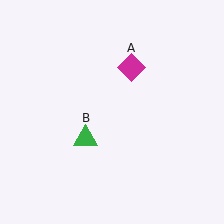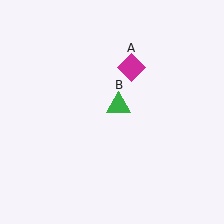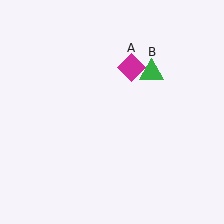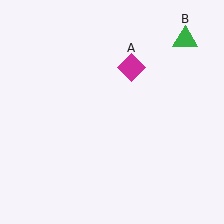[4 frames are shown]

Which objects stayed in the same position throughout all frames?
Magenta diamond (object A) remained stationary.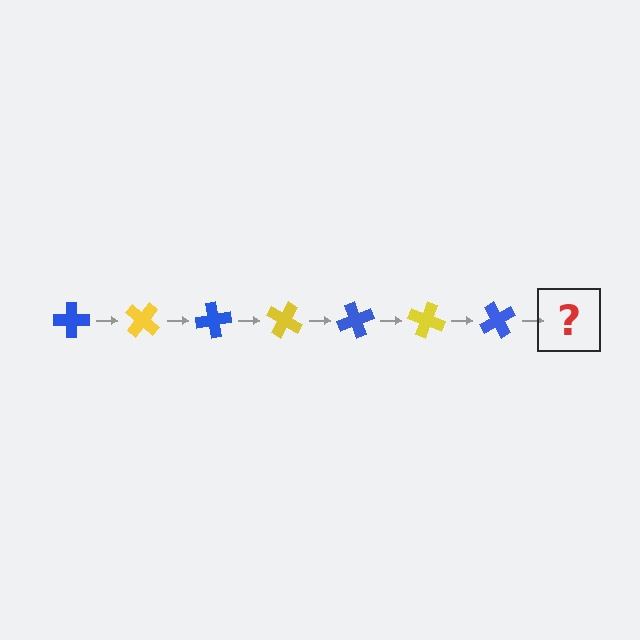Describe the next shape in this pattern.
It should be a yellow cross, rotated 280 degrees from the start.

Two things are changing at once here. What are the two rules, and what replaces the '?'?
The two rules are that it rotates 40 degrees each step and the color cycles through blue and yellow. The '?' should be a yellow cross, rotated 280 degrees from the start.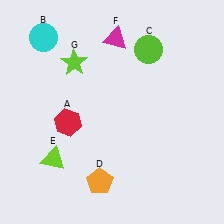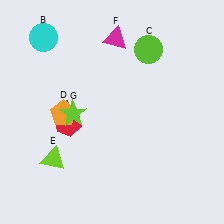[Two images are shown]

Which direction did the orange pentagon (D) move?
The orange pentagon (D) moved up.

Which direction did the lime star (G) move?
The lime star (G) moved down.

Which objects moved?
The objects that moved are: the orange pentagon (D), the lime star (G).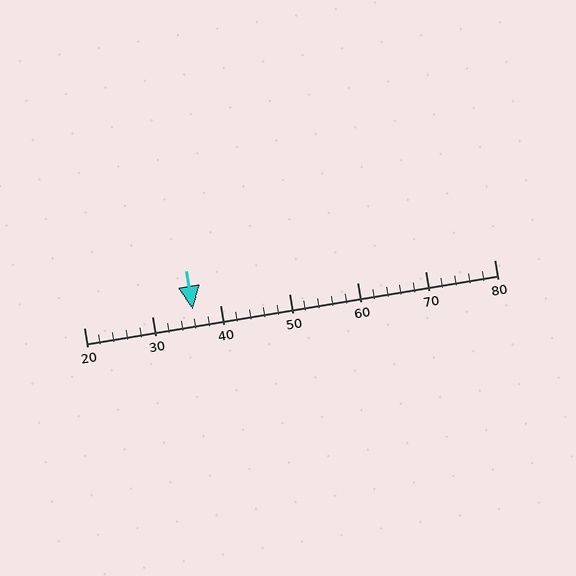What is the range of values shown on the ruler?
The ruler shows values from 20 to 80.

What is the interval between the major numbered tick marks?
The major tick marks are spaced 10 units apart.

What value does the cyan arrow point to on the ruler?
The cyan arrow points to approximately 36.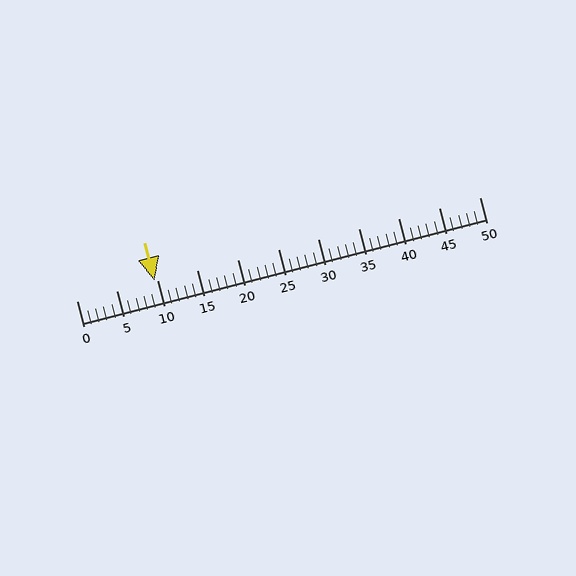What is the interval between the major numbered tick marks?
The major tick marks are spaced 5 units apart.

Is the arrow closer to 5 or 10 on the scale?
The arrow is closer to 10.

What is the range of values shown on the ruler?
The ruler shows values from 0 to 50.